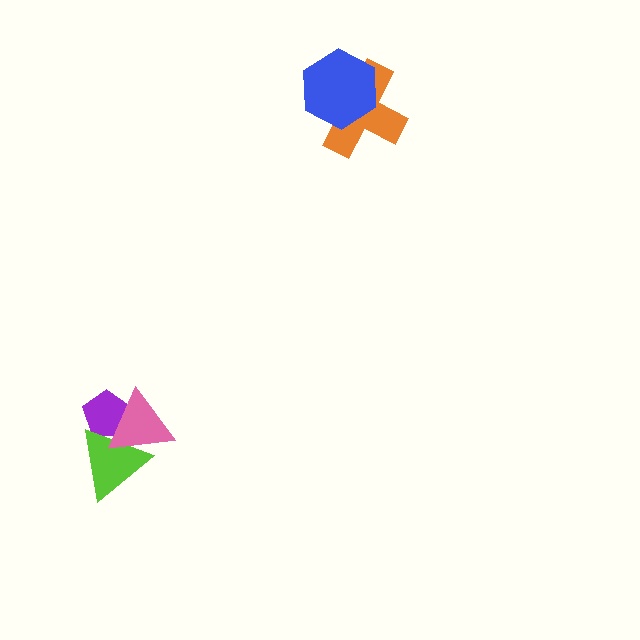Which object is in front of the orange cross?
The blue hexagon is in front of the orange cross.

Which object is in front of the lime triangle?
The pink triangle is in front of the lime triangle.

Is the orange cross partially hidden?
Yes, it is partially covered by another shape.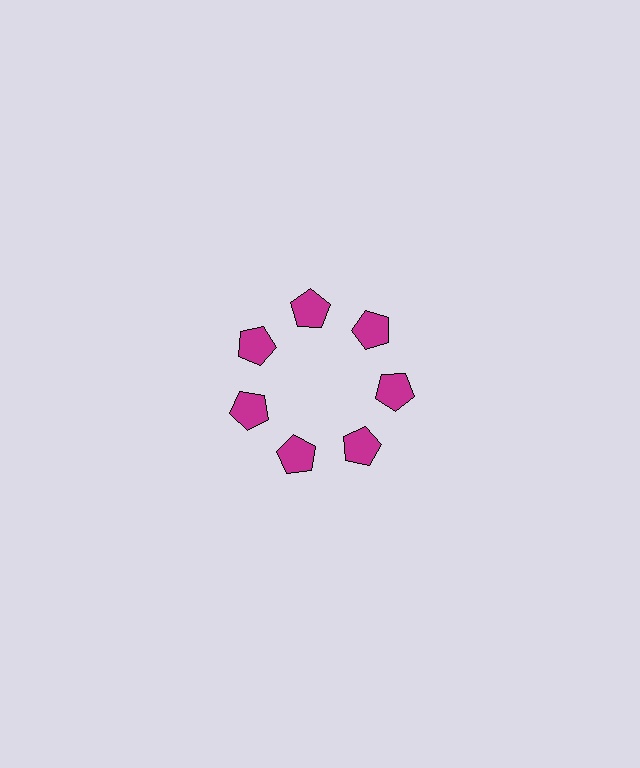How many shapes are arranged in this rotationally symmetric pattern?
There are 7 shapes, arranged in 7 groups of 1.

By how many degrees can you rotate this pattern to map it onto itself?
The pattern maps onto itself every 51 degrees of rotation.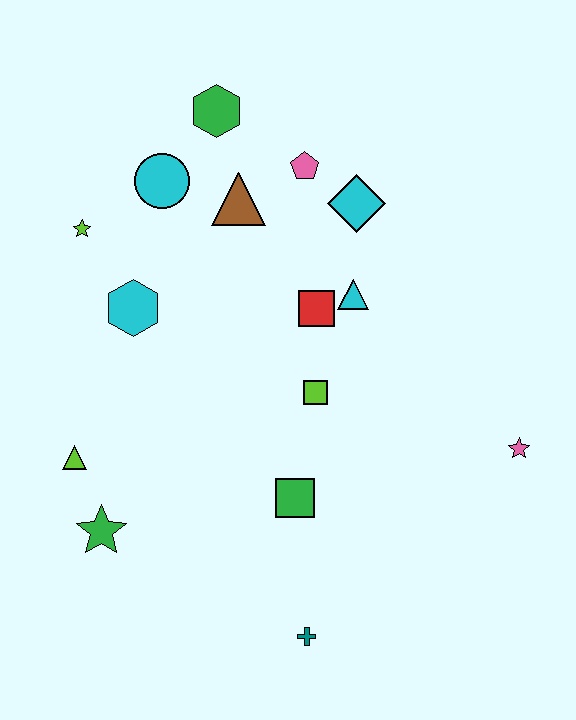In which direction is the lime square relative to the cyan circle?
The lime square is below the cyan circle.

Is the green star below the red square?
Yes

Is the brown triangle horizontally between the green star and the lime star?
No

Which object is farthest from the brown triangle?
The teal cross is farthest from the brown triangle.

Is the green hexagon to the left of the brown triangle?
Yes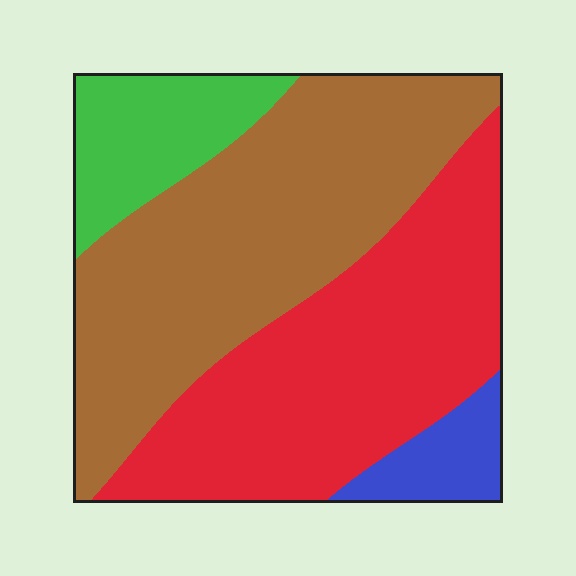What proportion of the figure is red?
Red takes up about three eighths (3/8) of the figure.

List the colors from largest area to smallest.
From largest to smallest: brown, red, green, blue.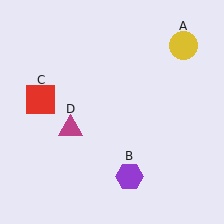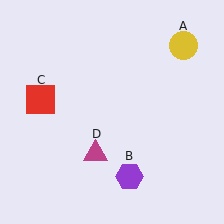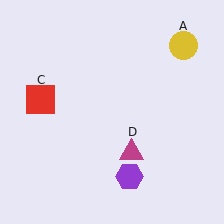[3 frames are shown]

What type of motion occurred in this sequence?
The magenta triangle (object D) rotated counterclockwise around the center of the scene.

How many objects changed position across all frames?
1 object changed position: magenta triangle (object D).